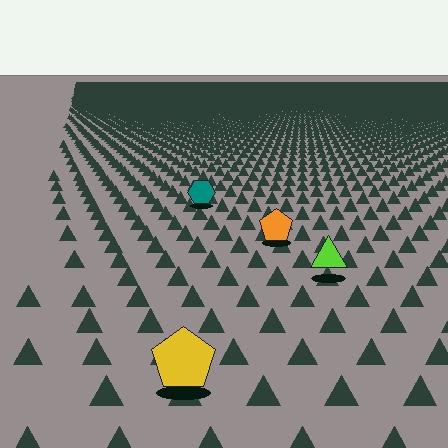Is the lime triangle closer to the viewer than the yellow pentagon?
No. The yellow pentagon is closer — you can tell from the texture gradient: the ground texture is coarser near it.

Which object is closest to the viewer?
The yellow pentagon is closest. The texture marks near it are larger and more spread out.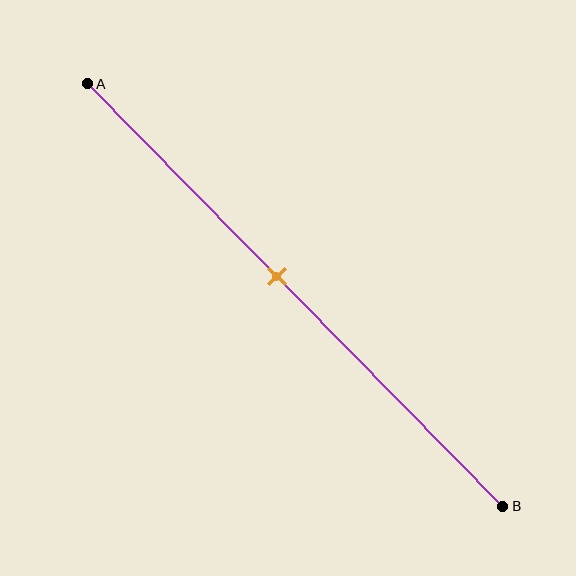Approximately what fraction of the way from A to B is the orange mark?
The orange mark is approximately 45% of the way from A to B.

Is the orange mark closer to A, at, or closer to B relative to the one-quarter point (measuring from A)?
The orange mark is closer to point B than the one-quarter point of segment AB.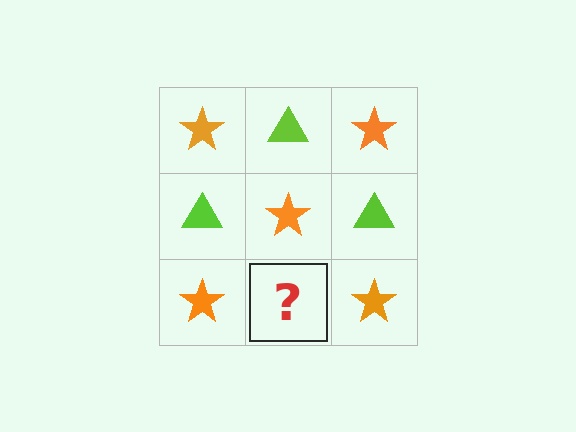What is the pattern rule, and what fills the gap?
The rule is that it alternates orange star and lime triangle in a checkerboard pattern. The gap should be filled with a lime triangle.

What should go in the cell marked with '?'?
The missing cell should contain a lime triangle.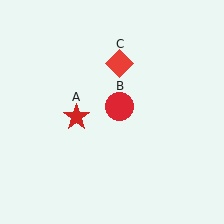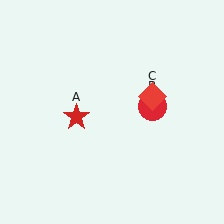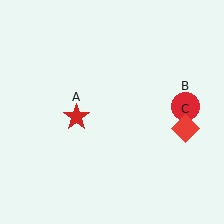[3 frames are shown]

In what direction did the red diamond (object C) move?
The red diamond (object C) moved down and to the right.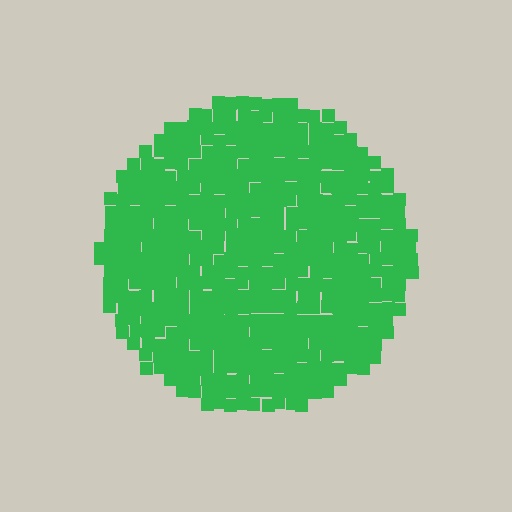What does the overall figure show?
The overall figure shows a circle.